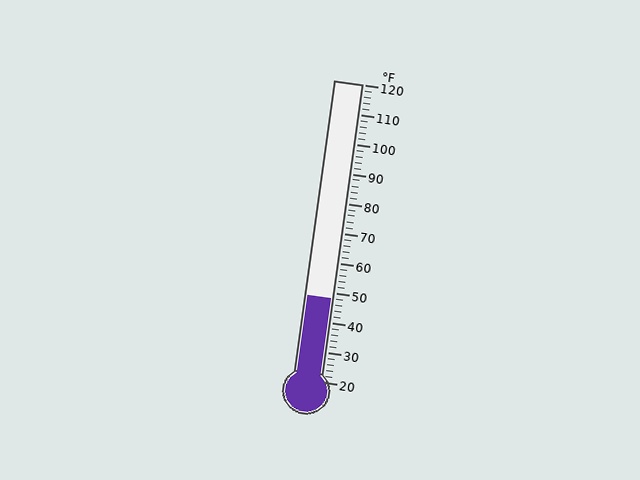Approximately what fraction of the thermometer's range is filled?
The thermometer is filled to approximately 30% of its range.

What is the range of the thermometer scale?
The thermometer scale ranges from 20°F to 120°F.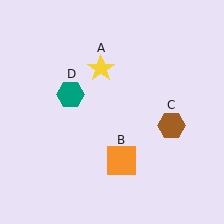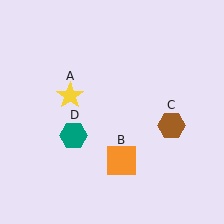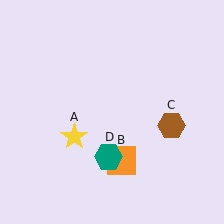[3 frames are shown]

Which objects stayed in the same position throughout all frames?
Orange square (object B) and brown hexagon (object C) remained stationary.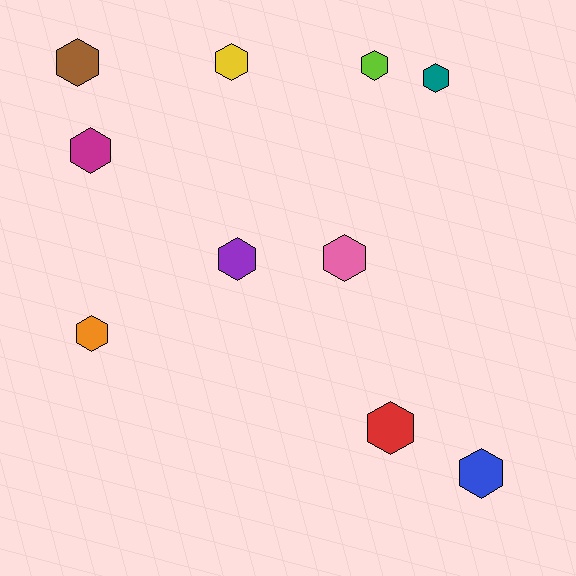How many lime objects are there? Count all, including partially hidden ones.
There is 1 lime object.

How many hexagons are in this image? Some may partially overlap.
There are 10 hexagons.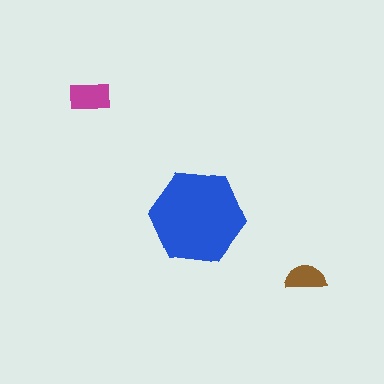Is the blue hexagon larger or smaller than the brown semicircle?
Larger.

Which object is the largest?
The blue hexagon.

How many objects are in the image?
There are 3 objects in the image.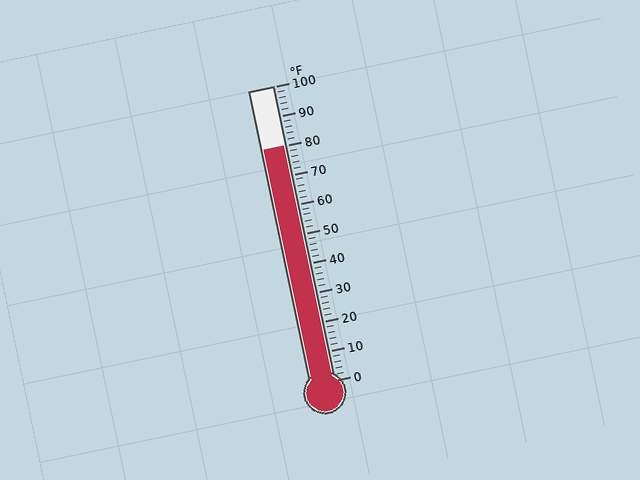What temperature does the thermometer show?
The thermometer shows approximately 80°F.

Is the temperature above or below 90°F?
The temperature is below 90°F.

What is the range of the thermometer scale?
The thermometer scale ranges from 0°F to 100°F.